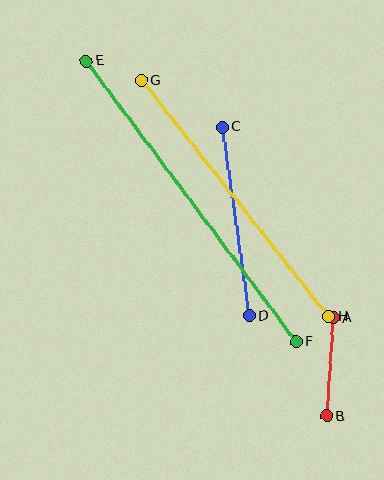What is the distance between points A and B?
The distance is approximately 98 pixels.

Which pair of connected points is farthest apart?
Points E and F are farthest apart.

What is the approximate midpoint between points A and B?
The midpoint is at approximately (330, 367) pixels.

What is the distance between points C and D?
The distance is approximately 190 pixels.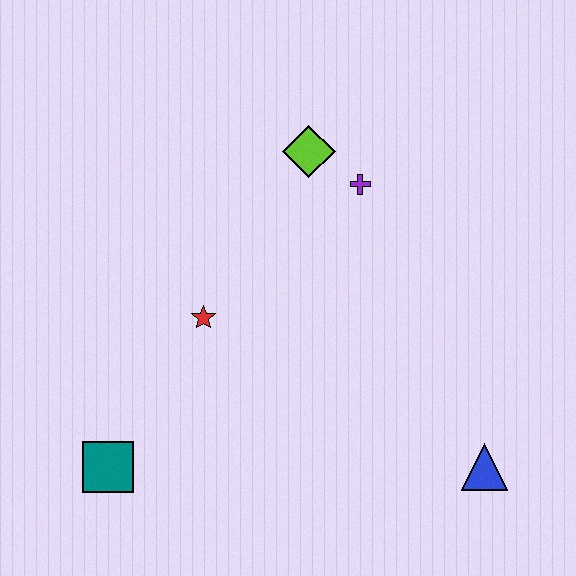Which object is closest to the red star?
The teal square is closest to the red star.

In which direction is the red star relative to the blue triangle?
The red star is to the left of the blue triangle.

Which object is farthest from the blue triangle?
The teal square is farthest from the blue triangle.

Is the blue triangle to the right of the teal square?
Yes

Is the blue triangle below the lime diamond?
Yes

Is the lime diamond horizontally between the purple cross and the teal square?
Yes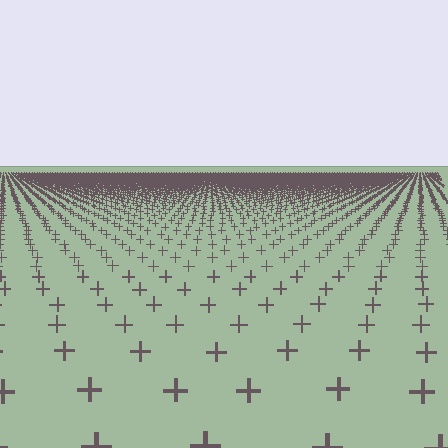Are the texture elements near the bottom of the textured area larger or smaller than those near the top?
Larger. Near the bottom, elements are closer to the viewer and appear at a bigger on-screen size.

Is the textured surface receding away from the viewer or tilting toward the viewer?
The surface is receding away from the viewer. Texture elements get smaller and denser toward the top.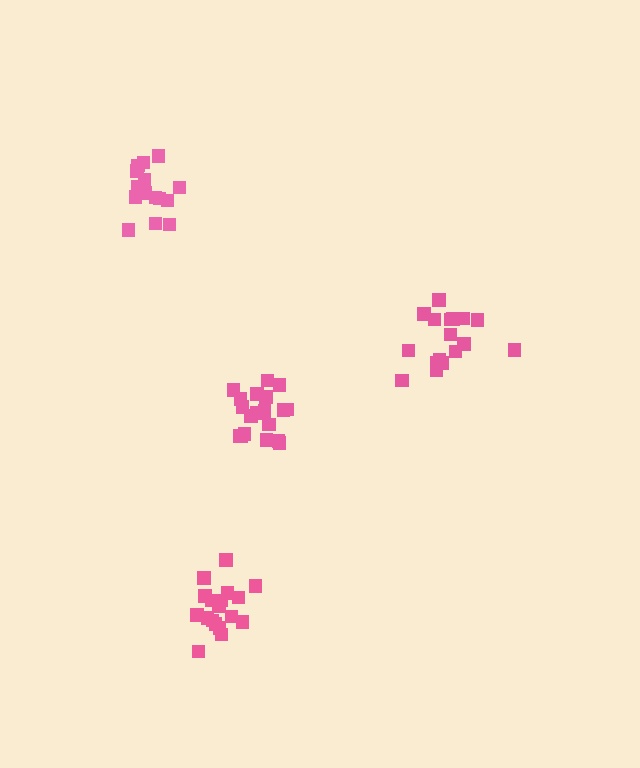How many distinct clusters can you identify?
There are 4 distinct clusters.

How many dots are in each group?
Group 1: 18 dots, Group 2: 17 dots, Group 3: 19 dots, Group 4: 16 dots (70 total).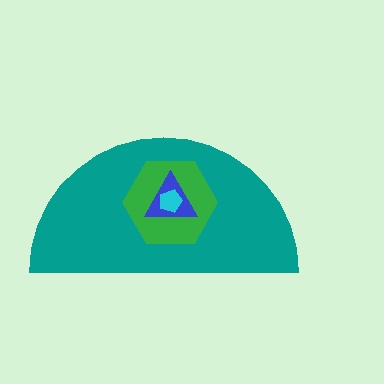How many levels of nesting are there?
4.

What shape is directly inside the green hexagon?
The blue triangle.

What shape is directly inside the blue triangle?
The cyan pentagon.